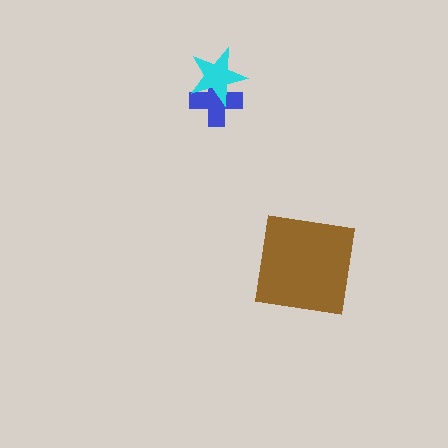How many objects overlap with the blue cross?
1 object overlaps with the blue cross.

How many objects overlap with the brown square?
0 objects overlap with the brown square.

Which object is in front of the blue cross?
The cyan star is in front of the blue cross.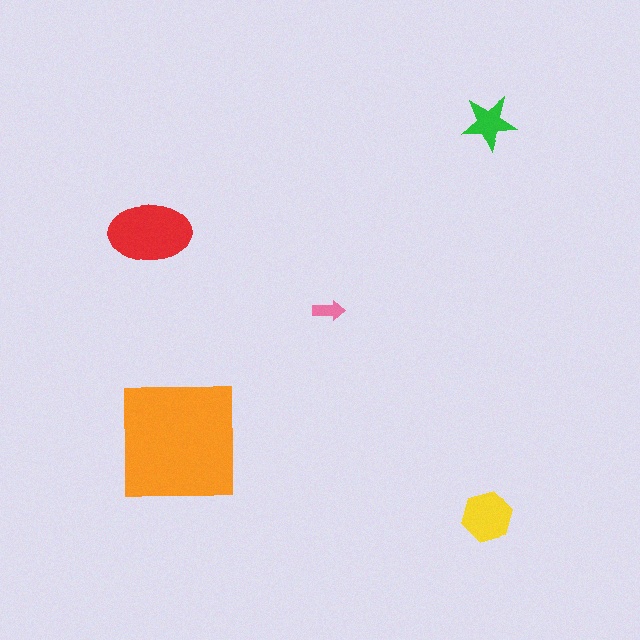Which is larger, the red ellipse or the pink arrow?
The red ellipse.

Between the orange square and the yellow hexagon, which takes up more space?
The orange square.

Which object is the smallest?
The pink arrow.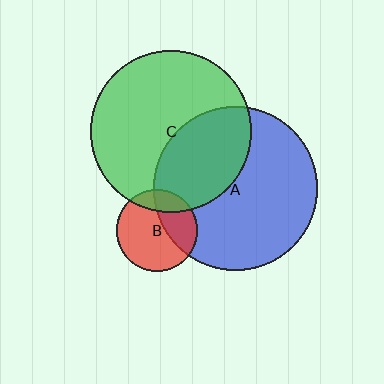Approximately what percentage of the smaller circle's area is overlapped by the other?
Approximately 20%.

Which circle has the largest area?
Circle A (blue).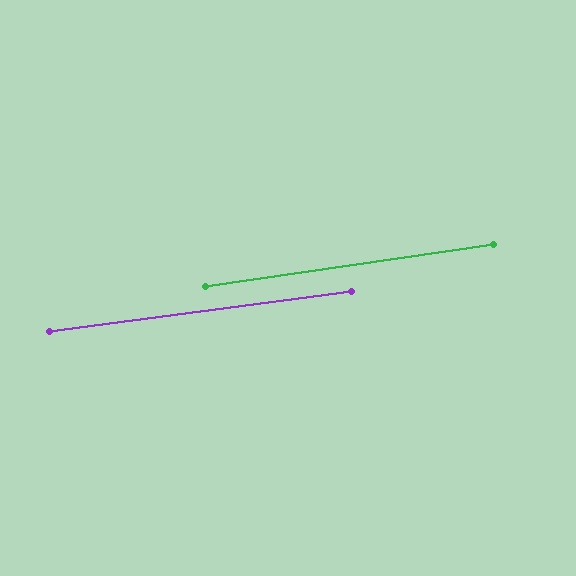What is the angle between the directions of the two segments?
Approximately 1 degree.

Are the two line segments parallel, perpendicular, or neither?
Parallel — their directions differ by only 0.8°.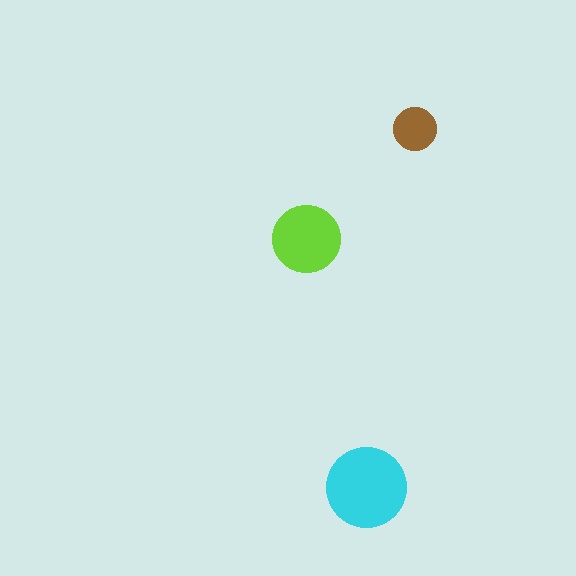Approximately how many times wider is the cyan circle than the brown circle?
About 2 times wider.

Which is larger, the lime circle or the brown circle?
The lime one.